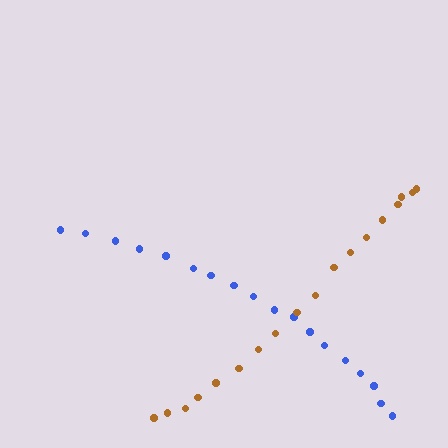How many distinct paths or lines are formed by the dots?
There are 2 distinct paths.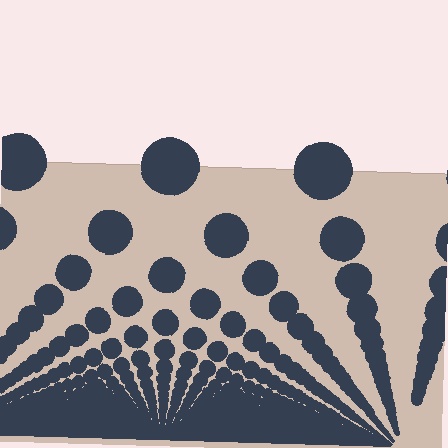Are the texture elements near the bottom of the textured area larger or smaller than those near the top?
Smaller. The gradient is inverted — elements near the bottom are smaller and denser.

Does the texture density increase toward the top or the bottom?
Density increases toward the bottom.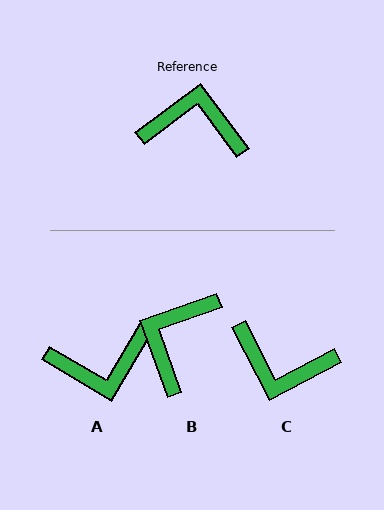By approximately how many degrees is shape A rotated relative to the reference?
Approximately 158 degrees clockwise.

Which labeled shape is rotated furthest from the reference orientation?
C, about 171 degrees away.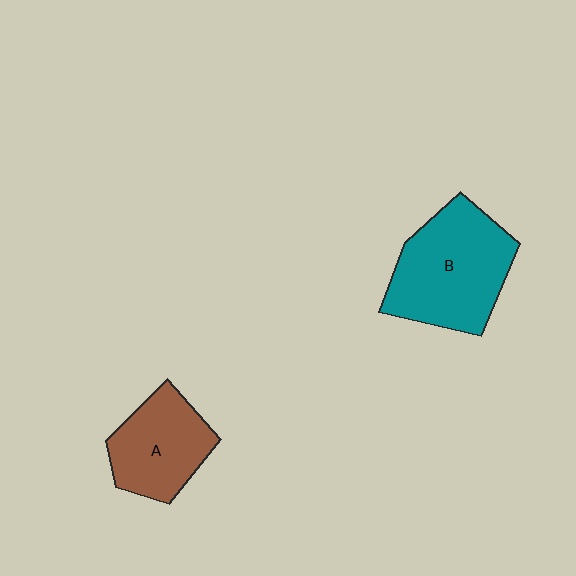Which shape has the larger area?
Shape B (teal).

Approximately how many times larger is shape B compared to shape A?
Approximately 1.4 times.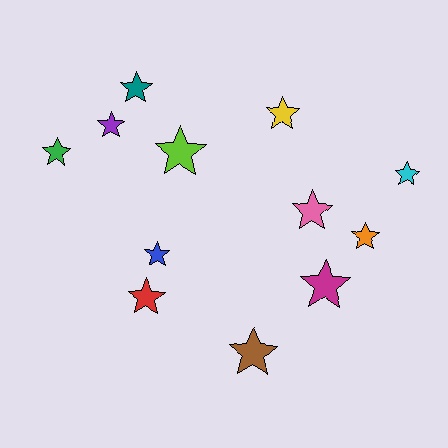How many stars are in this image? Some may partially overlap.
There are 12 stars.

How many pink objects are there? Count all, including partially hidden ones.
There is 1 pink object.